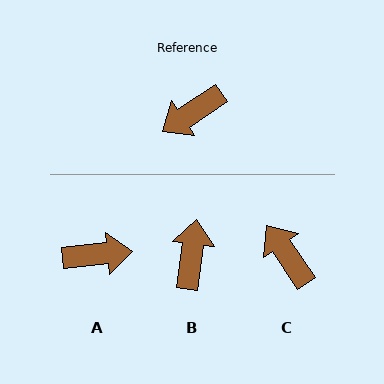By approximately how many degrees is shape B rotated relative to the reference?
Approximately 131 degrees clockwise.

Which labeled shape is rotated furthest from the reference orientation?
A, about 152 degrees away.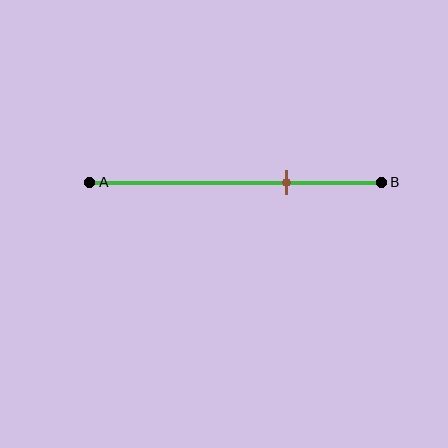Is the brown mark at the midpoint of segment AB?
No, the mark is at about 65% from A, not at the 50% midpoint.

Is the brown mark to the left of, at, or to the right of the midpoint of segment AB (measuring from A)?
The brown mark is to the right of the midpoint of segment AB.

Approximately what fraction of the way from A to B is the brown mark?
The brown mark is approximately 65% of the way from A to B.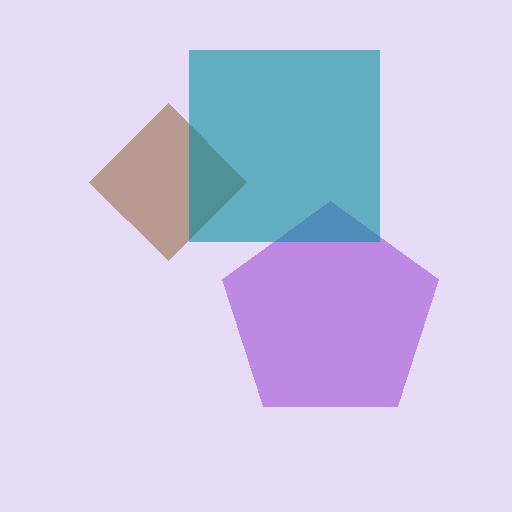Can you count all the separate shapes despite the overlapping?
Yes, there are 3 separate shapes.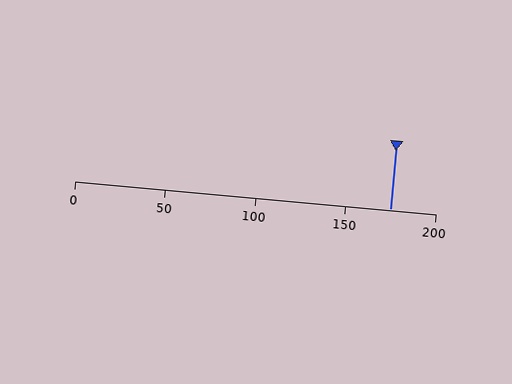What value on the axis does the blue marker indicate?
The marker indicates approximately 175.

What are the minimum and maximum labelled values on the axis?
The axis runs from 0 to 200.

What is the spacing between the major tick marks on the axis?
The major ticks are spaced 50 apart.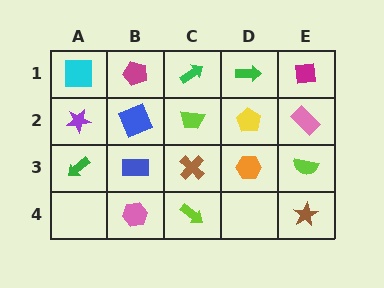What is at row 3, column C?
A brown cross.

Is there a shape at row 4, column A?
No, that cell is empty.